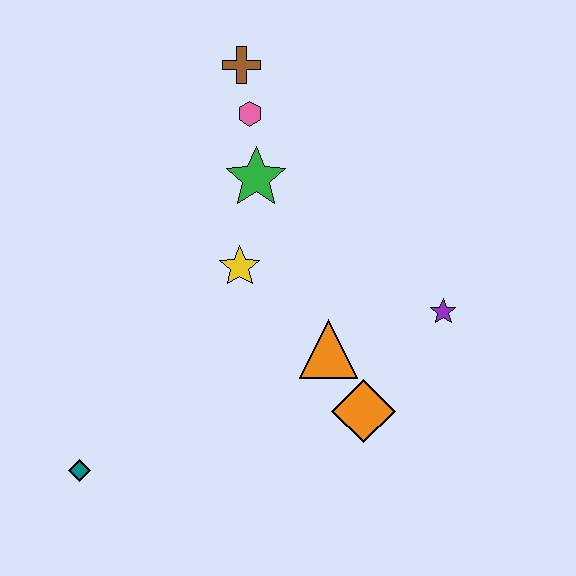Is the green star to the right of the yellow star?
Yes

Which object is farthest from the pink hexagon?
The teal diamond is farthest from the pink hexagon.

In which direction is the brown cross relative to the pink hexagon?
The brown cross is above the pink hexagon.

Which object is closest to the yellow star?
The green star is closest to the yellow star.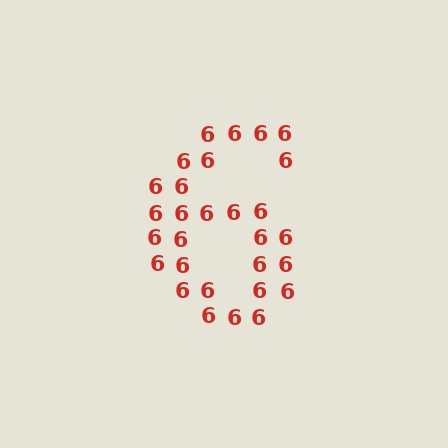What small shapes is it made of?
It is made of small digit 6's.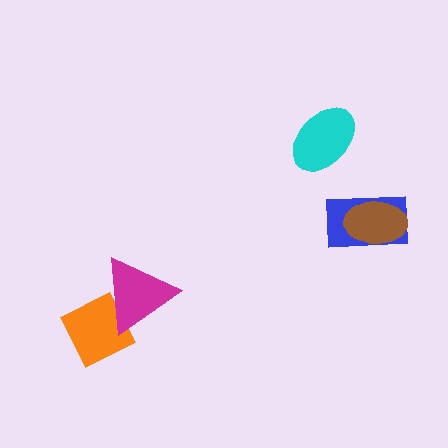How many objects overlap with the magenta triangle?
1 object overlaps with the magenta triangle.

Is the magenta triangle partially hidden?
No, no other shape covers it.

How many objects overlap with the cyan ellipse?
0 objects overlap with the cyan ellipse.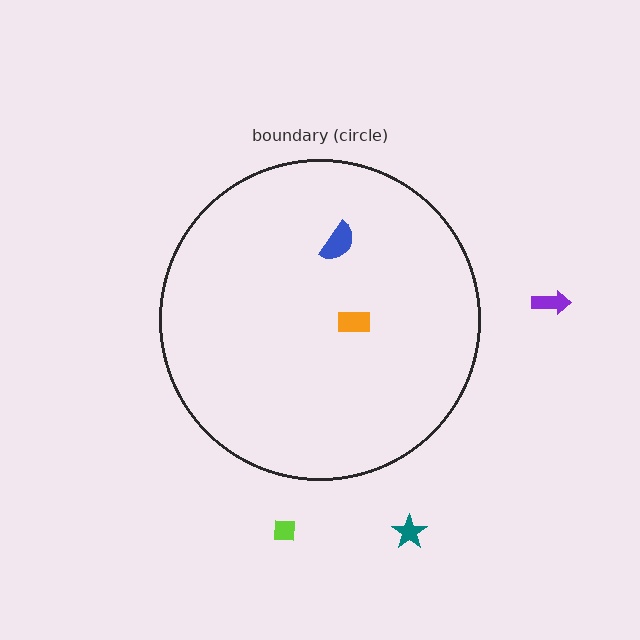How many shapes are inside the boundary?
2 inside, 3 outside.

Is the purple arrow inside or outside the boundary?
Outside.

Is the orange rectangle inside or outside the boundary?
Inside.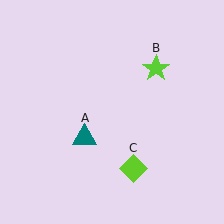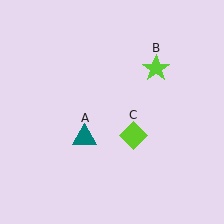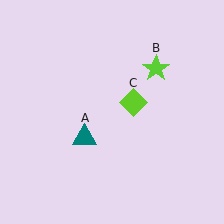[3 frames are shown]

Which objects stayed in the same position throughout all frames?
Teal triangle (object A) and lime star (object B) remained stationary.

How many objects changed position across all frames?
1 object changed position: lime diamond (object C).